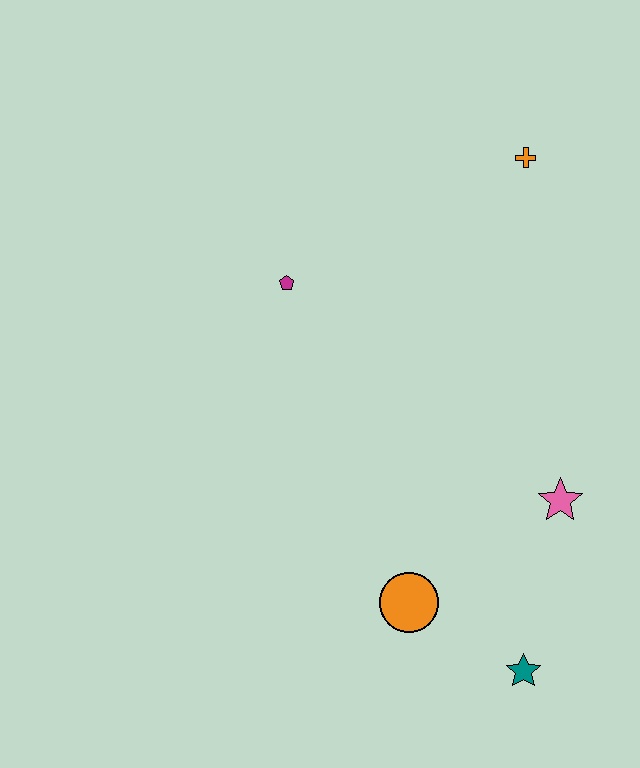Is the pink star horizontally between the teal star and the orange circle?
No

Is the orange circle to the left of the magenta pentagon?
No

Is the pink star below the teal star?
No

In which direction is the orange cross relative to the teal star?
The orange cross is above the teal star.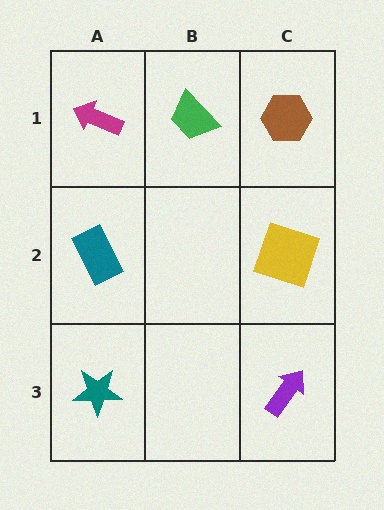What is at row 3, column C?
A purple arrow.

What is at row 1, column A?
A magenta arrow.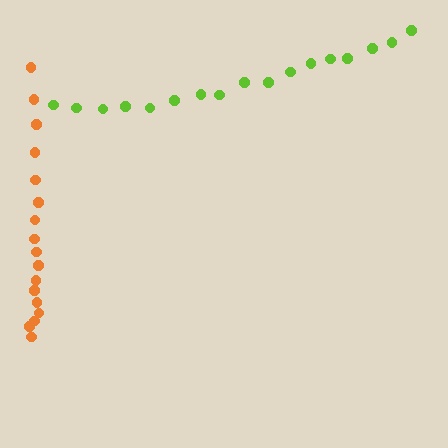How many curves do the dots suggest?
There are 2 distinct paths.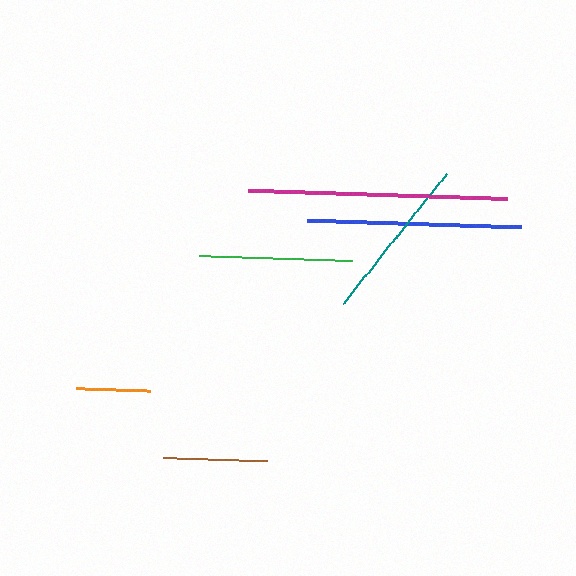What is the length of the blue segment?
The blue segment is approximately 213 pixels long.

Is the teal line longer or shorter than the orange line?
The teal line is longer than the orange line.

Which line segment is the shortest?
The orange line is the shortest at approximately 74 pixels.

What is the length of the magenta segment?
The magenta segment is approximately 259 pixels long.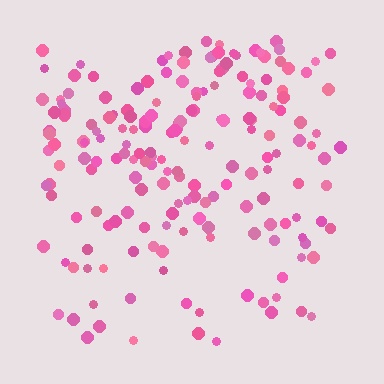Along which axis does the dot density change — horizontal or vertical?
Vertical.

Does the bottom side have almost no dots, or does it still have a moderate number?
Still a moderate number, just noticeably fewer than the top.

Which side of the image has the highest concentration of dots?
The top.